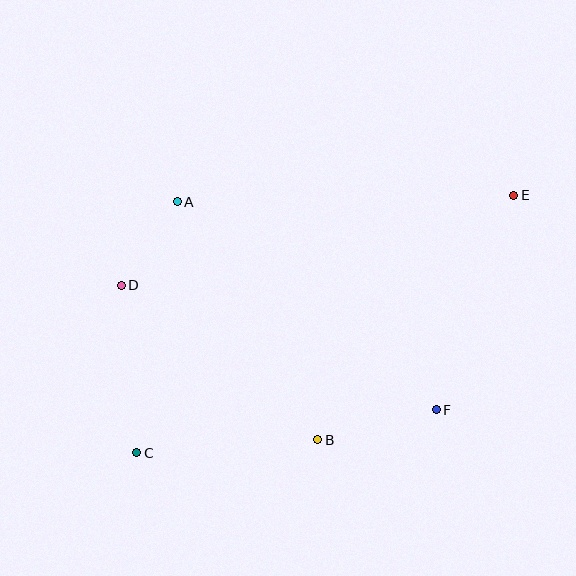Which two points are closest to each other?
Points A and D are closest to each other.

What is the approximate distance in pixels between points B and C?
The distance between B and C is approximately 182 pixels.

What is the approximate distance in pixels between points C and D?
The distance between C and D is approximately 169 pixels.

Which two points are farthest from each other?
Points C and E are farthest from each other.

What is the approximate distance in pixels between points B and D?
The distance between B and D is approximately 250 pixels.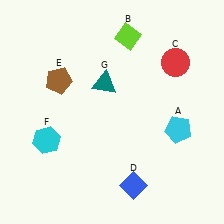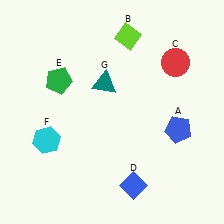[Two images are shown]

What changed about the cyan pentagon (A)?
In Image 1, A is cyan. In Image 2, it changed to blue.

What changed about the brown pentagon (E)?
In Image 1, E is brown. In Image 2, it changed to green.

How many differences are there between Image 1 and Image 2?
There are 2 differences between the two images.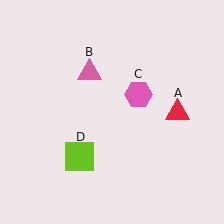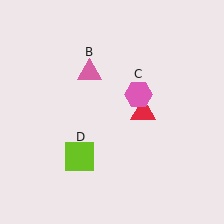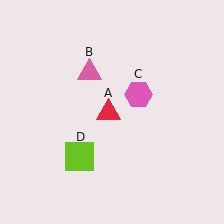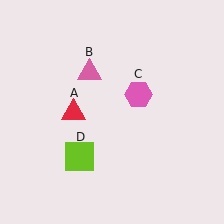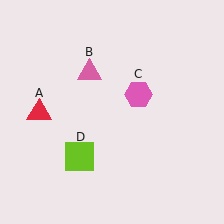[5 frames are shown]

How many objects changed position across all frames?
1 object changed position: red triangle (object A).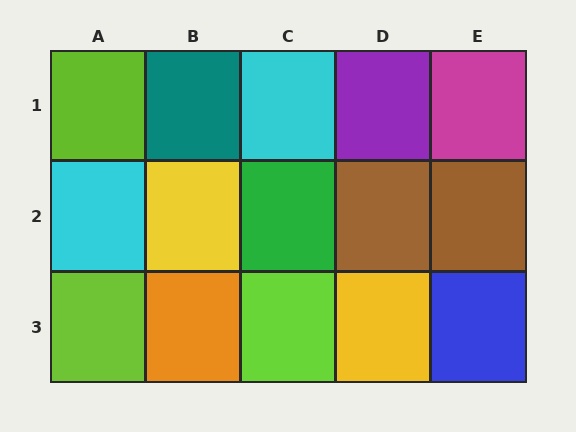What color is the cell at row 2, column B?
Yellow.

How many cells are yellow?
2 cells are yellow.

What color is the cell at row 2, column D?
Brown.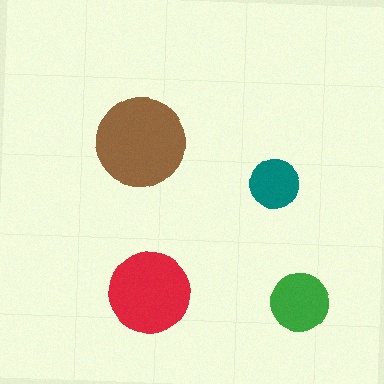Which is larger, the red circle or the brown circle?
The brown one.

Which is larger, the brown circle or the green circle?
The brown one.